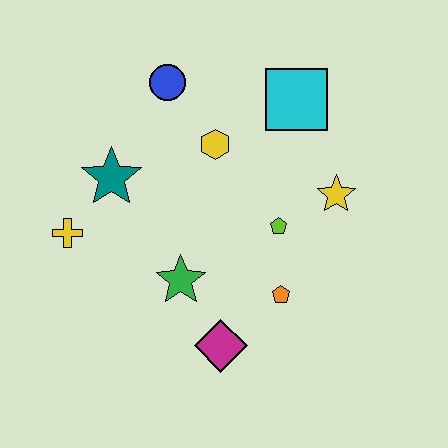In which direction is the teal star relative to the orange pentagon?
The teal star is to the left of the orange pentagon.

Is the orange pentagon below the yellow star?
Yes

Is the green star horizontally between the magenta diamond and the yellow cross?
Yes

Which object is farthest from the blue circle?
The magenta diamond is farthest from the blue circle.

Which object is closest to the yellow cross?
The teal star is closest to the yellow cross.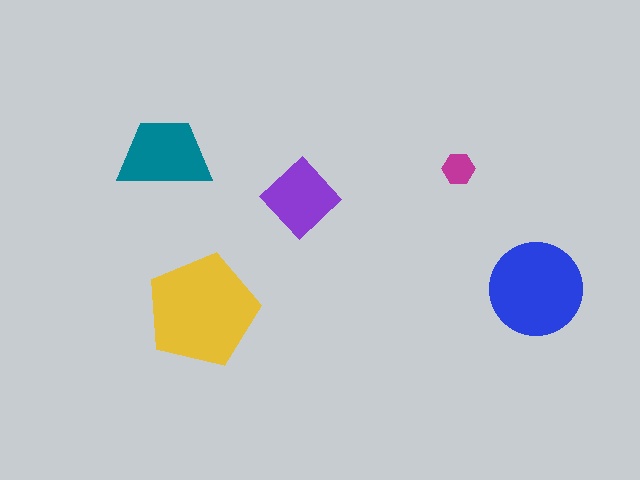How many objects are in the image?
There are 5 objects in the image.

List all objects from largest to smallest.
The yellow pentagon, the blue circle, the teal trapezoid, the purple diamond, the magenta hexagon.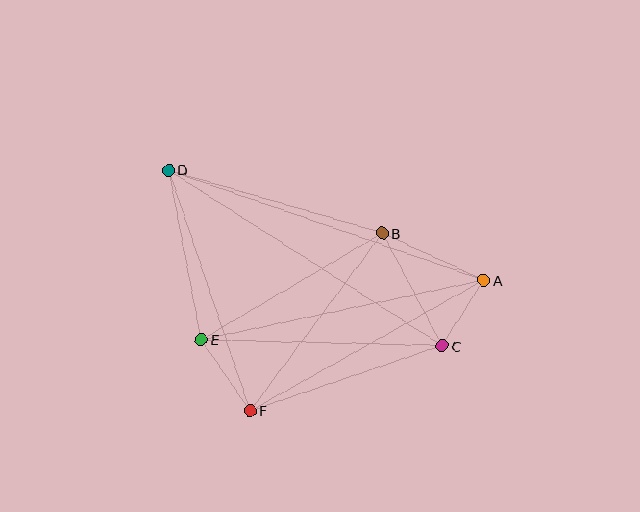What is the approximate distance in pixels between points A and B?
The distance between A and B is approximately 112 pixels.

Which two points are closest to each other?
Points A and C are closest to each other.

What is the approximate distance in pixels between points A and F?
The distance between A and F is approximately 268 pixels.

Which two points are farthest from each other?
Points A and D are farthest from each other.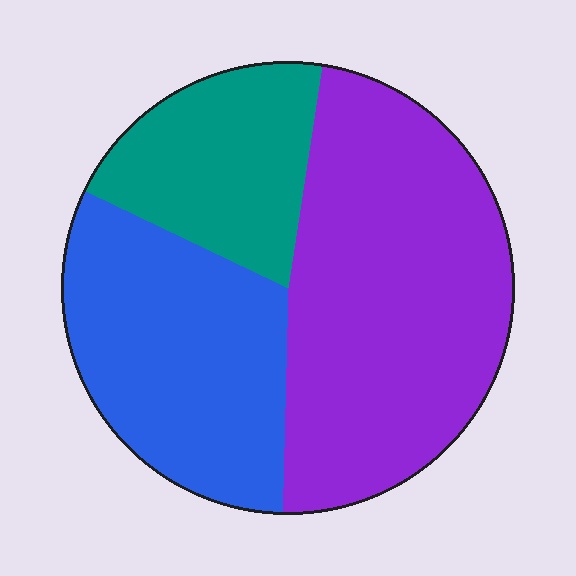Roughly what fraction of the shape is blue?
Blue takes up about one third (1/3) of the shape.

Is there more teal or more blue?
Blue.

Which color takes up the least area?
Teal, at roughly 20%.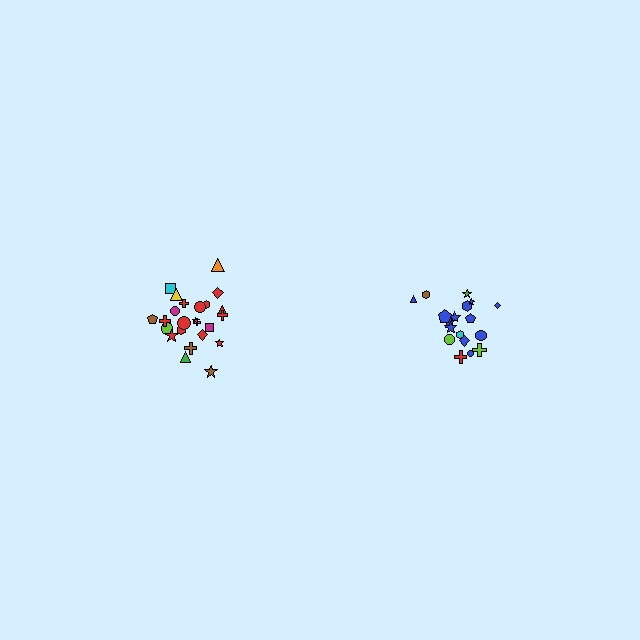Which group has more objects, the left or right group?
The left group.